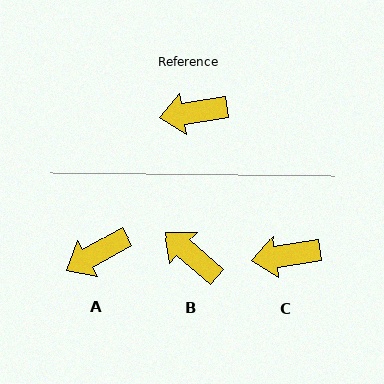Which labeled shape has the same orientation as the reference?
C.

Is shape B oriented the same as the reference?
No, it is off by about 50 degrees.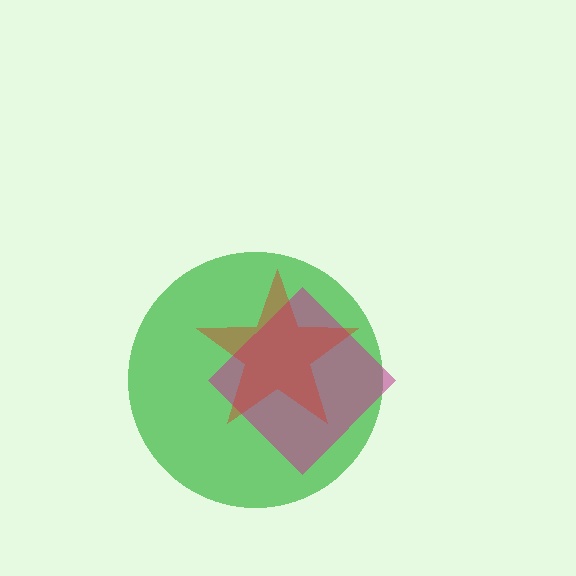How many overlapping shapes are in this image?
There are 3 overlapping shapes in the image.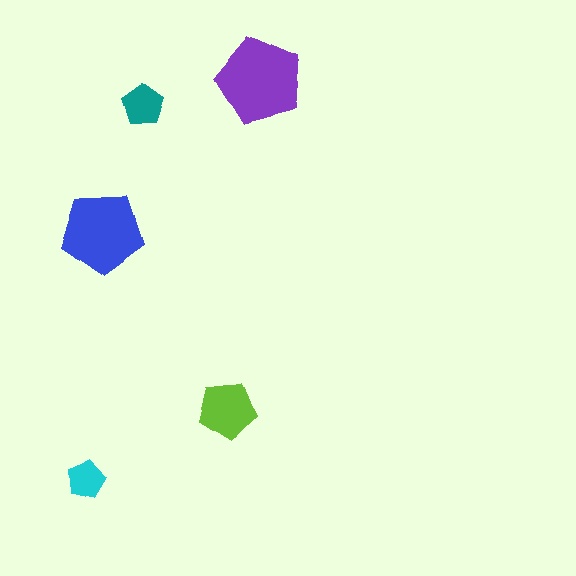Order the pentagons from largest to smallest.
the purple one, the blue one, the lime one, the teal one, the cyan one.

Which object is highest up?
The purple pentagon is topmost.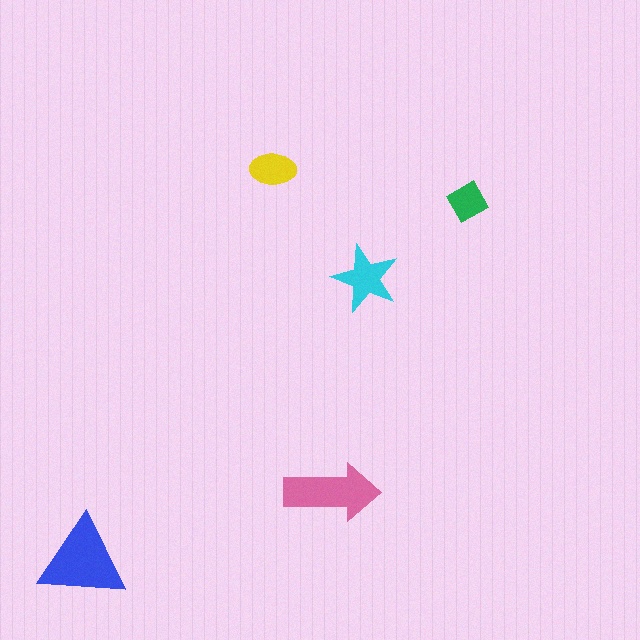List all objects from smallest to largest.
The green diamond, the yellow ellipse, the cyan star, the pink arrow, the blue triangle.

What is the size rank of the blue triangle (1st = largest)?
1st.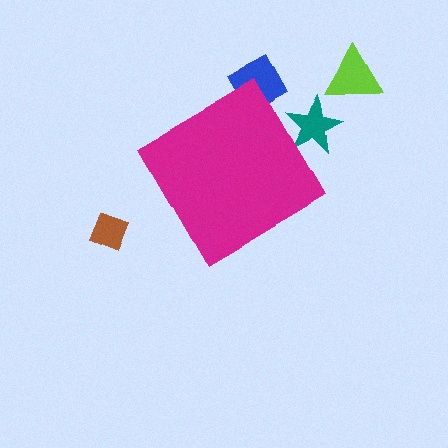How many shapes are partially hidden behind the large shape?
2 shapes are partially hidden.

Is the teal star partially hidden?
Yes, the teal star is partially hidden behind the magenta diamond.